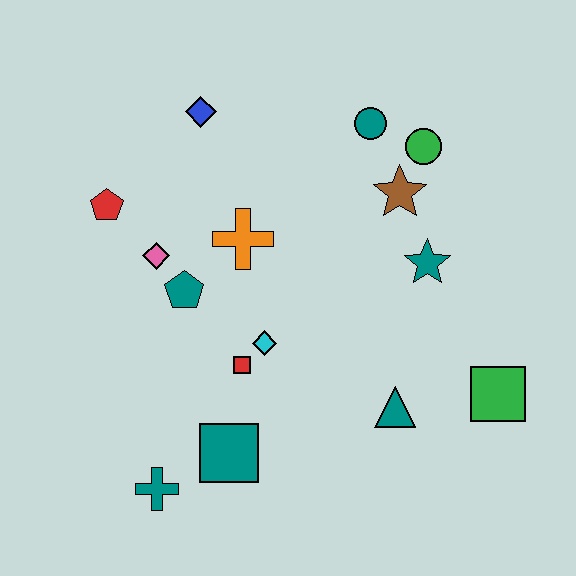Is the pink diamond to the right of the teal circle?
No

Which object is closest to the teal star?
The brown star is closest to the teal star.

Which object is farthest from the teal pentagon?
The green square is farthest from the teal pentagon.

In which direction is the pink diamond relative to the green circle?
The pink diamond is to the left of the green circle.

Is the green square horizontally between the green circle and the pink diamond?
No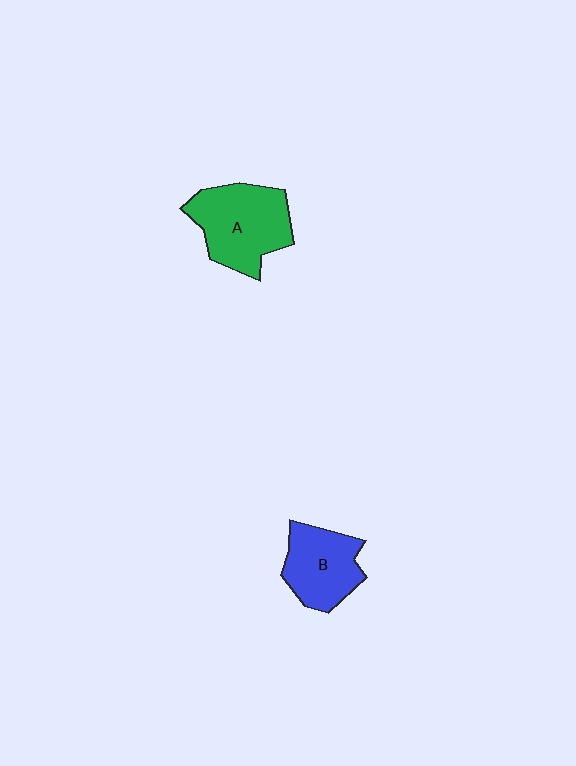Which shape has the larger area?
Shape A (green).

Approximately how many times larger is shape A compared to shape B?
Approximately 1.3 times.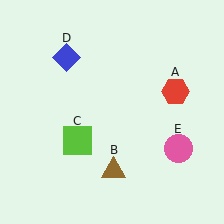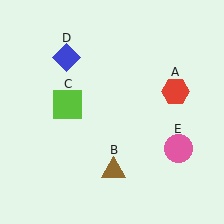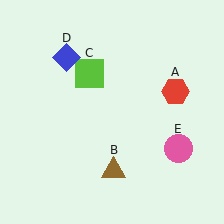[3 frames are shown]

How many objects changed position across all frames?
1 object changed position: lime square (object C).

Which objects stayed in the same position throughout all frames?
Red hexagon (object A) and brown triangle (object B) and blue diamond (object D) and pink circle (object E) remained stationary.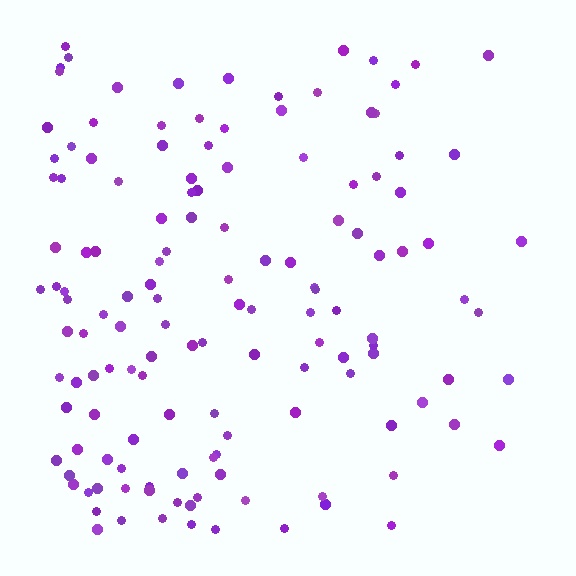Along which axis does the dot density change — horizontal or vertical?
Horizontal.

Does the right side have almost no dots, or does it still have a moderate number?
Still a moderate number, just noticeably fewer than the left.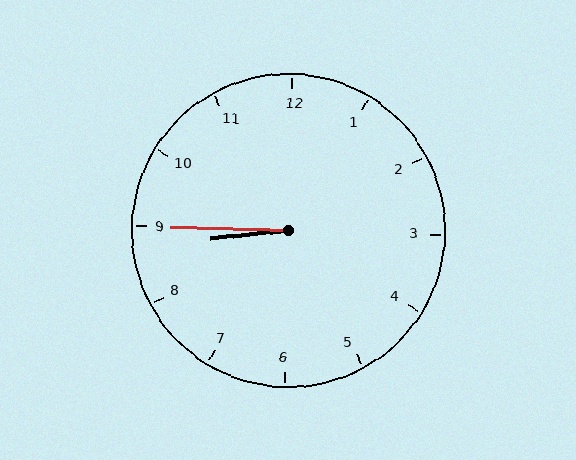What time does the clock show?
8:45.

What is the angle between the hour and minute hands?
Approximately 8 degrees.